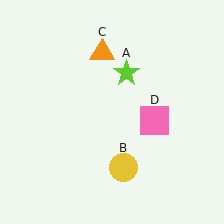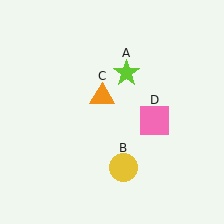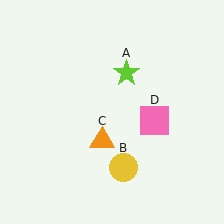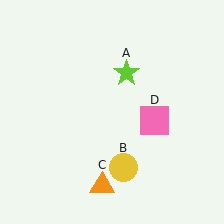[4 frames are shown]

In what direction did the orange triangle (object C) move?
The orange triangle (object C) moved down.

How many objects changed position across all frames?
1 object changed position: orange triangle (object C).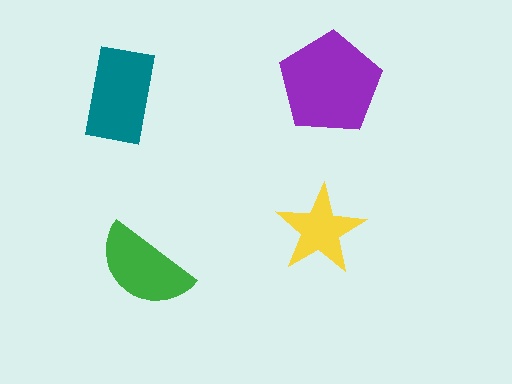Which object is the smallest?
The yellow star.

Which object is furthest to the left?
The teal rectangle is leftmost.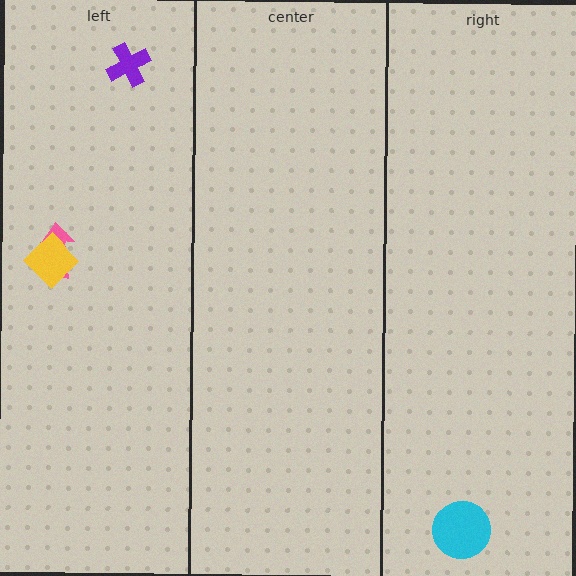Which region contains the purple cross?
The left region.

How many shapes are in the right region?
1.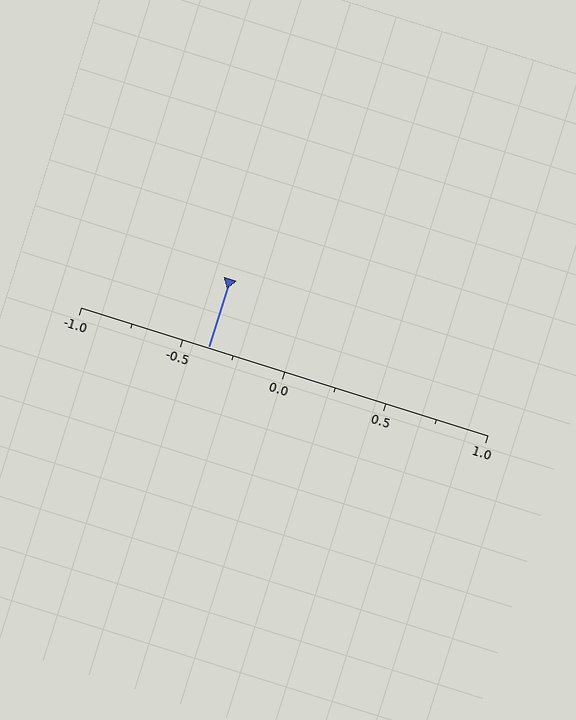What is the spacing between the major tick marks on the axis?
The major ticks are spaced 0.5 apart.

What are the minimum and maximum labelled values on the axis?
The axis runs from -1.0 to 1.0.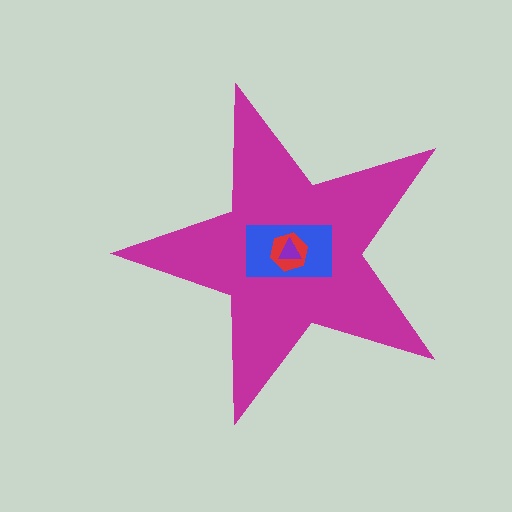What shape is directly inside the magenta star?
The blue rectangle.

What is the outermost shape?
The magenta star.